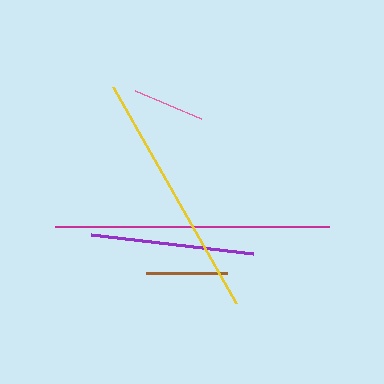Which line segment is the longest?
The magenta line is the longest at approximately 274 pixels.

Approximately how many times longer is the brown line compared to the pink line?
The brown line is approximately 1.1 times the length of the pink line.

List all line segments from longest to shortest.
From longest to shortest: magenta, yellow, purple, brown, pink.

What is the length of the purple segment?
The purple segment is approximately 162 pixels long.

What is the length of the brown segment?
The brown segment is approximately 81 pixels long.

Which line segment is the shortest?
The pink line is the shortest at approximately 72 pixels.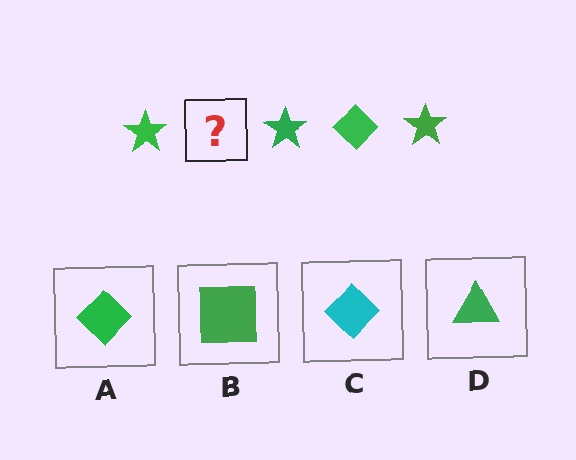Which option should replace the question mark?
Option A.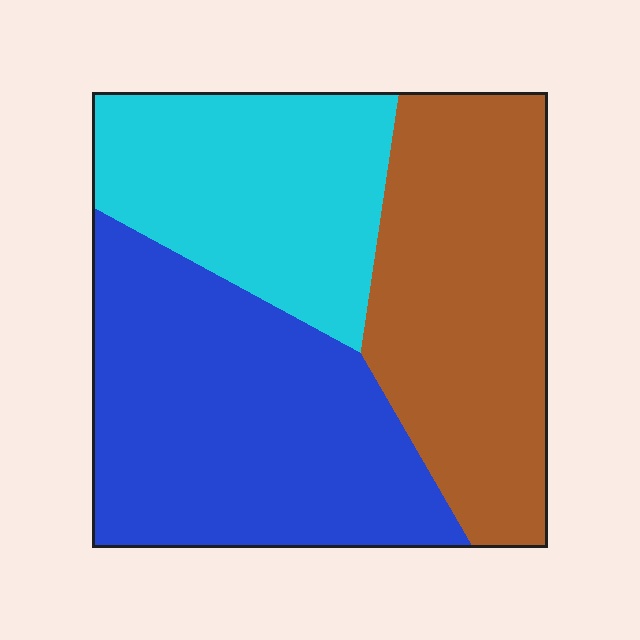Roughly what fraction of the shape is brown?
Brown takes up about one third (1/3) of the shape.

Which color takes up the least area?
Cyan, at roughly 25%.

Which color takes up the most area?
Blue, at roughly 40%.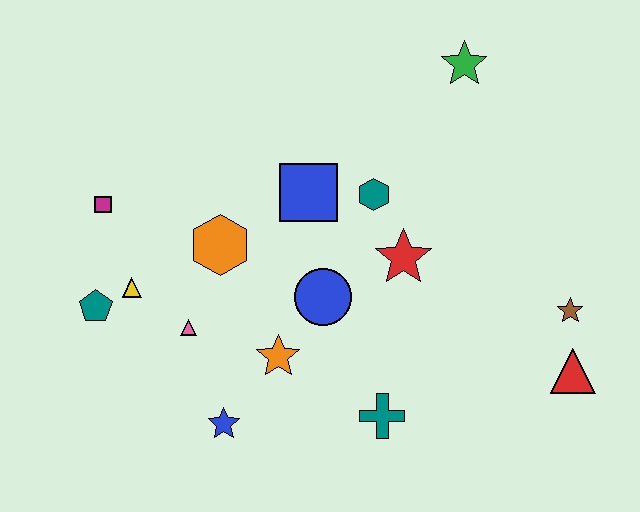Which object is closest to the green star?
The teal hexagon is closest to the green star.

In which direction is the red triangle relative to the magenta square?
The red triangle is to the right of the magenta square.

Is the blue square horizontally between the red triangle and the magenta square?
Yes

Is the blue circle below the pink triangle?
No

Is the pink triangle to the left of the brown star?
Yes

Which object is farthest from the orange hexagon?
The red triangle is farthest from the orange hexagon.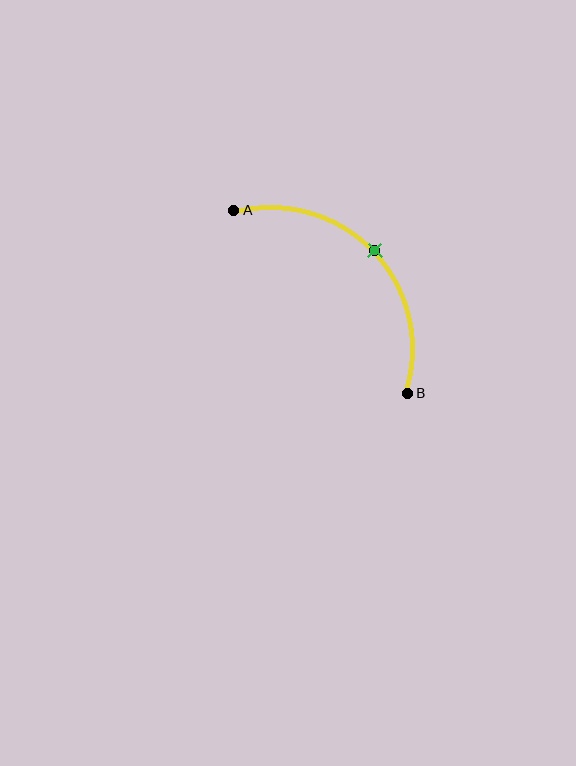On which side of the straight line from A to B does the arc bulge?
The arc bulges above and to the right of the straight line connecting A and B.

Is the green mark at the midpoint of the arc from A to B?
Yes. The green mark lies on the arc at equal arc-length from both A and B — it is the arc midpoint.